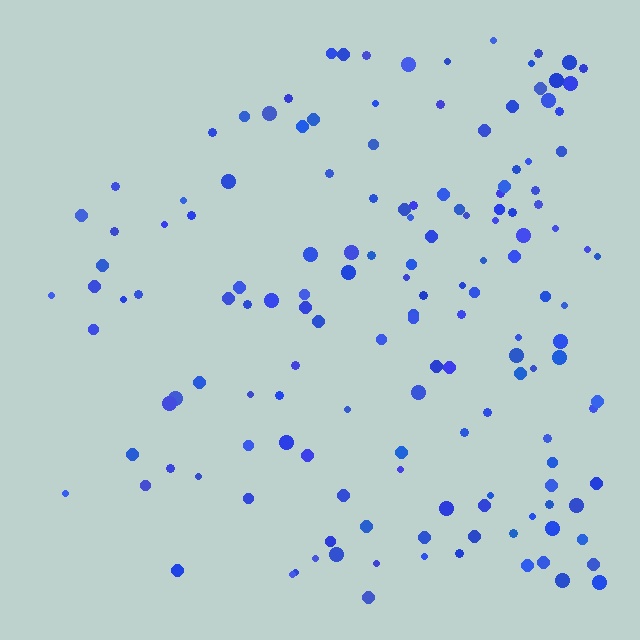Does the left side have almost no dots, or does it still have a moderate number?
Still a moderate number, just noticeably fewer than the right.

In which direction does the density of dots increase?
From left to right, with the right side densest.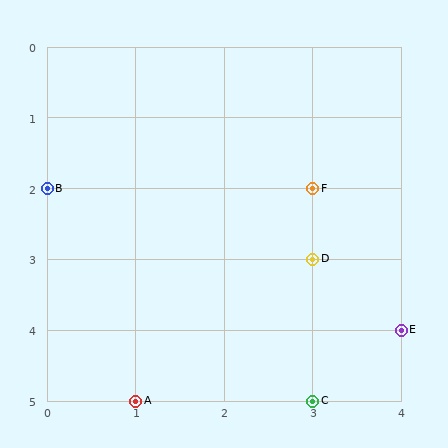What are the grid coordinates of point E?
Point E is at grid coordinates (4, 4).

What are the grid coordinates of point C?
Point C is at grid coordinates (3, 5).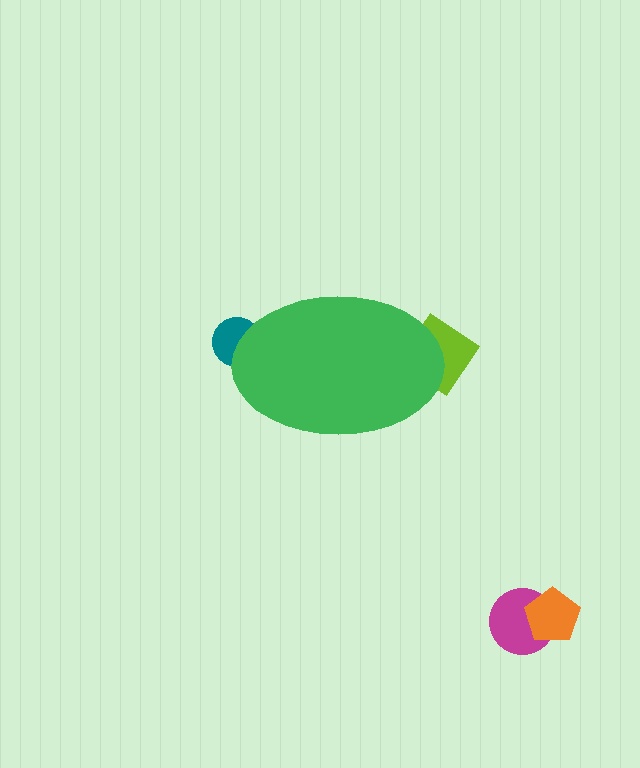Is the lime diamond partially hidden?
Yes, the lime diamond is partially hidden behind the green ellipse.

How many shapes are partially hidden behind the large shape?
2 shapes are partially hidden.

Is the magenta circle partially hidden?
No, the magenta circle is fully visible.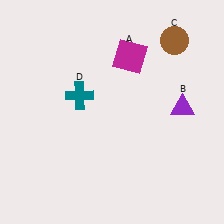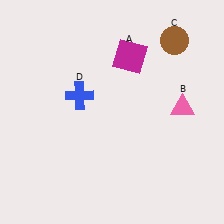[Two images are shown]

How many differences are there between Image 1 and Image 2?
There are 2 differences between the two images.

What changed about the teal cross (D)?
In Image 1, D is teal. In Image 2, it changed to blue.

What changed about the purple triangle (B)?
In Image 1, B is purple. In Image 2, it changed to pink.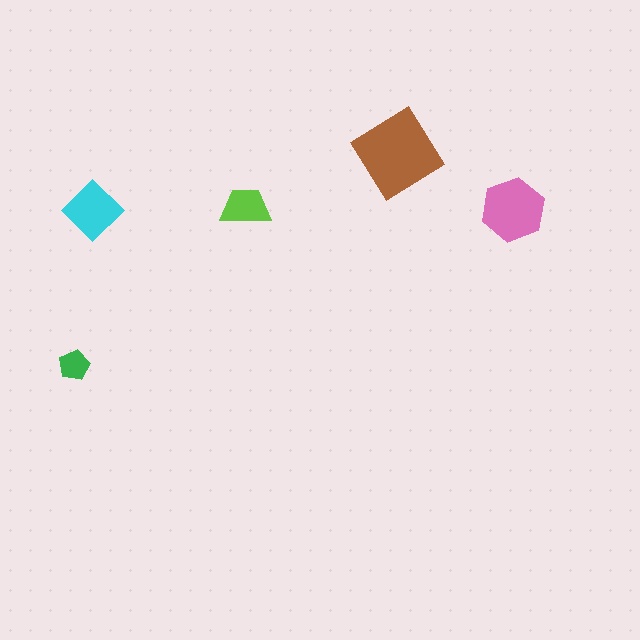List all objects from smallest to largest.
The green pentagon, the lime trapezoid, the cyan diamond, the pink hexagon, the brown diamond.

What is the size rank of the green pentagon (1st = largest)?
5th.